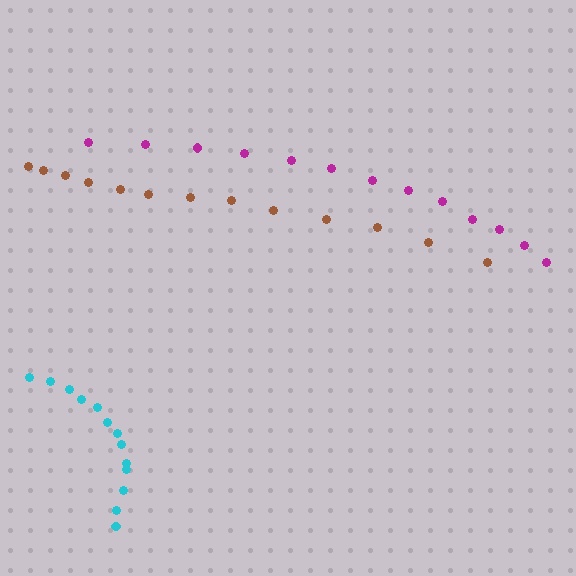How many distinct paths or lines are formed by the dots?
There are 3 distinct paths.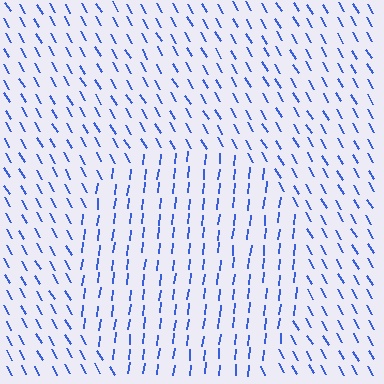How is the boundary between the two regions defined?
The boundary is defined purely by a change in line orientation (approximately 37 degrees difference). All lines are the same color and thickness.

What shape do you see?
I see a circle.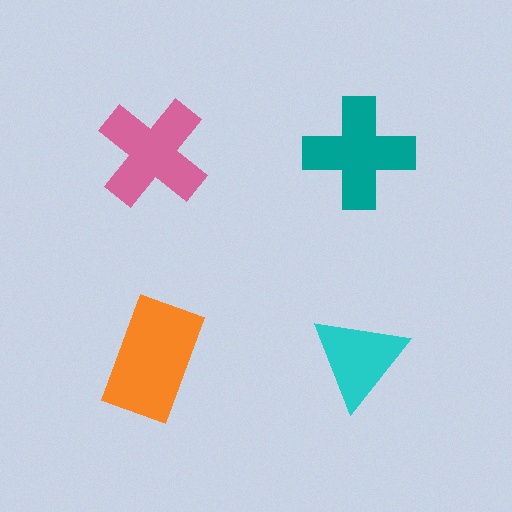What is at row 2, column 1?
An orange rectangle.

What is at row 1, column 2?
A teal cross.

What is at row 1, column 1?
A pink cross.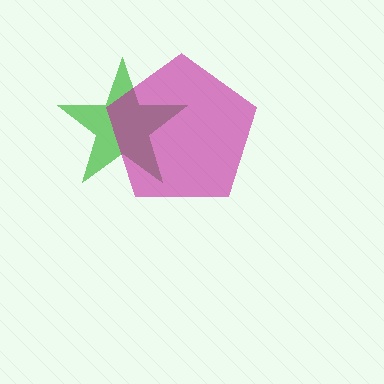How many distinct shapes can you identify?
There are 2 distinct shapes: a green star, a magenta pentagon.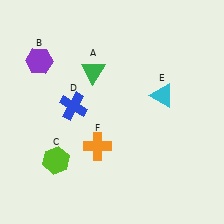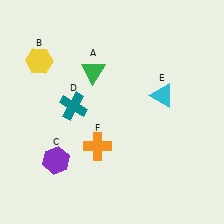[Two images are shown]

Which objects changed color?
B changed from purple to yellow. C changed from lime to purple. D changed from blue to teal.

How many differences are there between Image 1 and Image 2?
There are 3 differences between the two images.